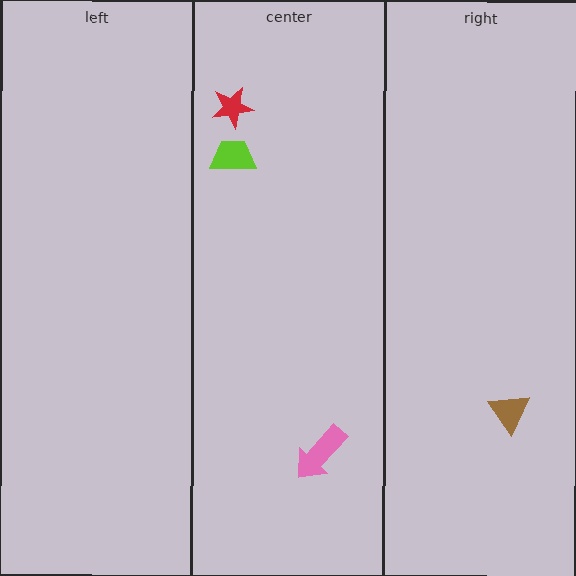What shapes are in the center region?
The lime trapezoid, the pink arrow, the red star.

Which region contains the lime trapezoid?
The center region.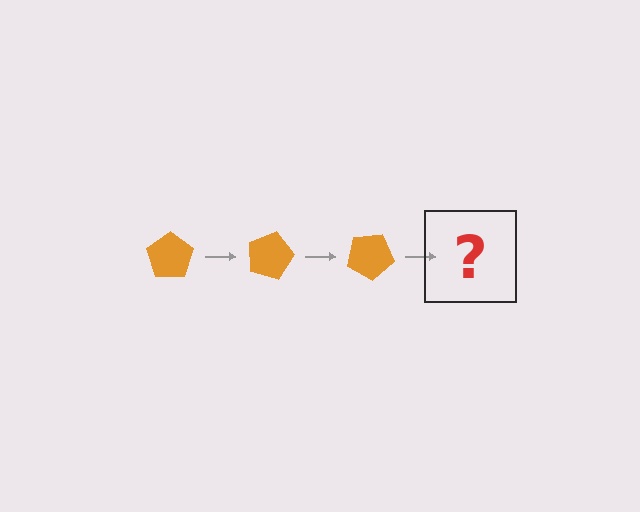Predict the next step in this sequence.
The next step is an orange pentagon rotated 45 degrees.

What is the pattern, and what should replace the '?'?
The pattern is that the pentagon rotates 15 degrees each step. The '?' should be an orange pentagon rotated 45 degrees.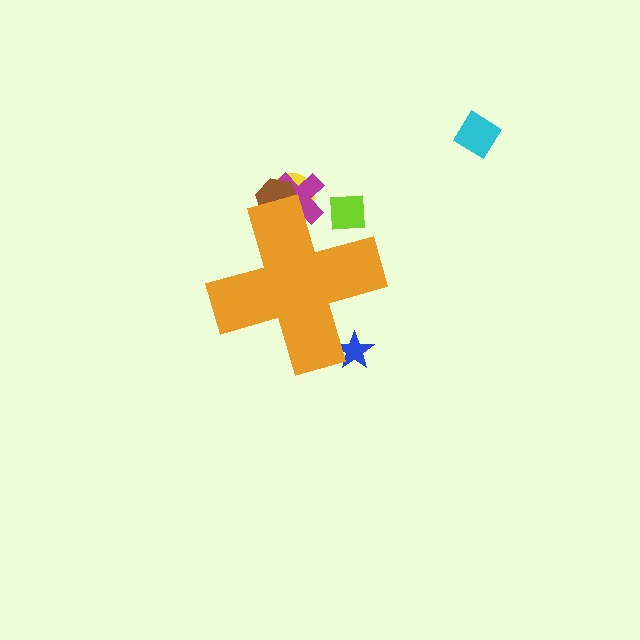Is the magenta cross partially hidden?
Yes, the magenta cross is partially hidden behind the orange cross.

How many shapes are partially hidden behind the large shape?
5 shapes are partially hidden.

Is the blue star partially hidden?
Yes, the blue star is partially hidden behind the orange cross.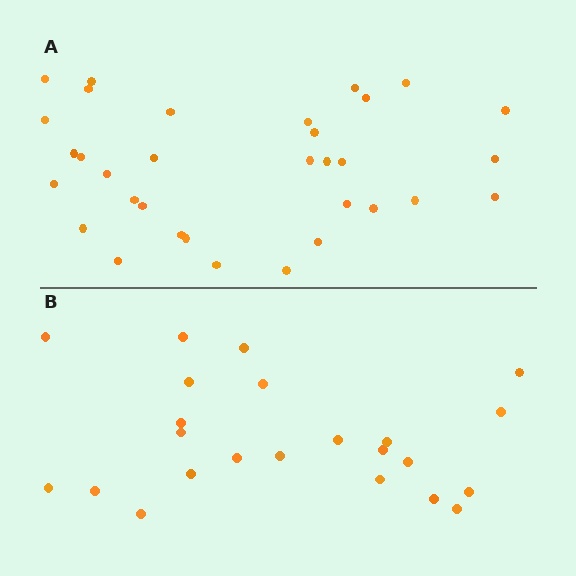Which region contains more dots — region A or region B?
Region A (the top region) has more dots.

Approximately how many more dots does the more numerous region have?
Region A has roughly 10 or so more dots than region B.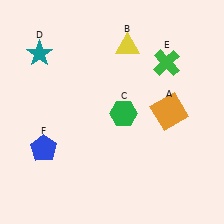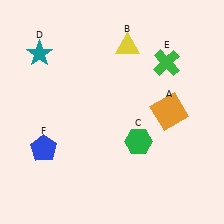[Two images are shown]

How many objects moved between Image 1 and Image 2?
1 object moved between the two images.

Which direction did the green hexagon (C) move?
The green hexagon (C) moved down.